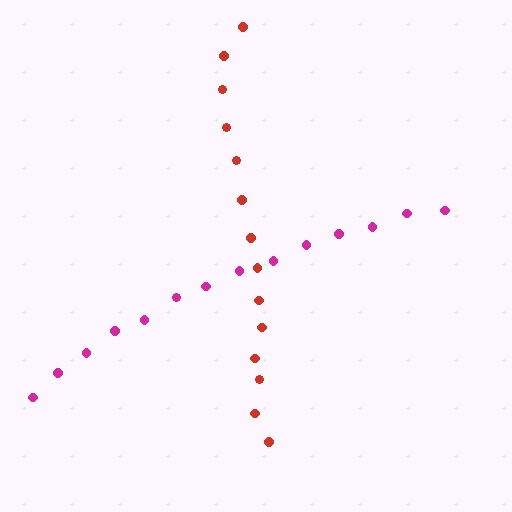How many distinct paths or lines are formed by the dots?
There are 2 distinct paths.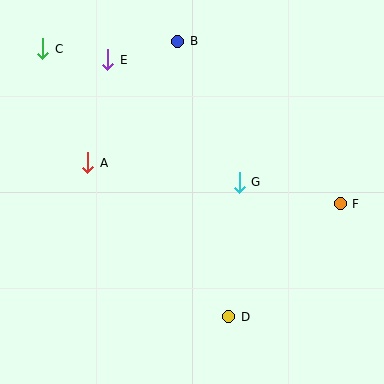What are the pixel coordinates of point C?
Point C is at (43, 49).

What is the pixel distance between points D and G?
The distance between D and G is 135 pixels.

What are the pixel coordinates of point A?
Point A is at (88, 163).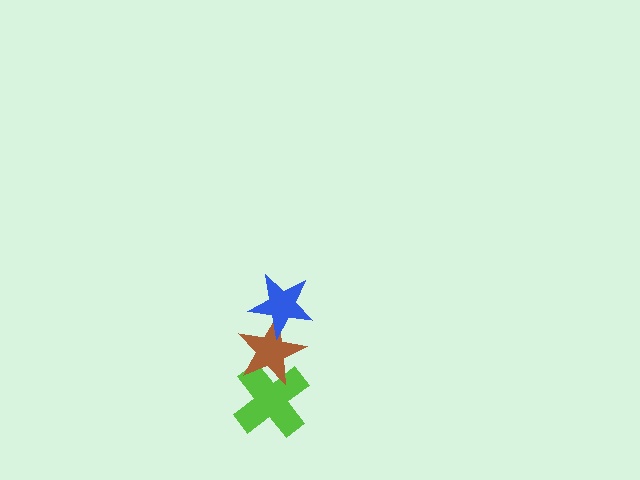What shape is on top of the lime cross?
The brown star is on top of the lime cross.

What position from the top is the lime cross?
The lime cross is 3rd from the top.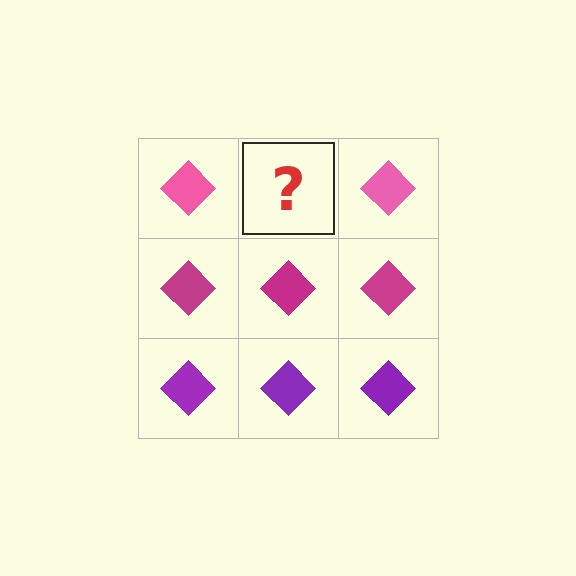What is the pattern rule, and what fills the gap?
The rule is that each row has a consistent color. The gap should be filled with a pink diamond.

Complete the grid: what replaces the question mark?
The question mark should be replaced with a pink diamond.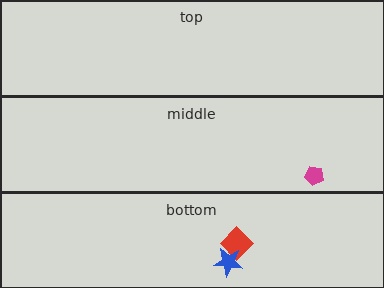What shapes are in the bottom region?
The red diamond, the blue star.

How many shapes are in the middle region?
1.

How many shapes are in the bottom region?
2.